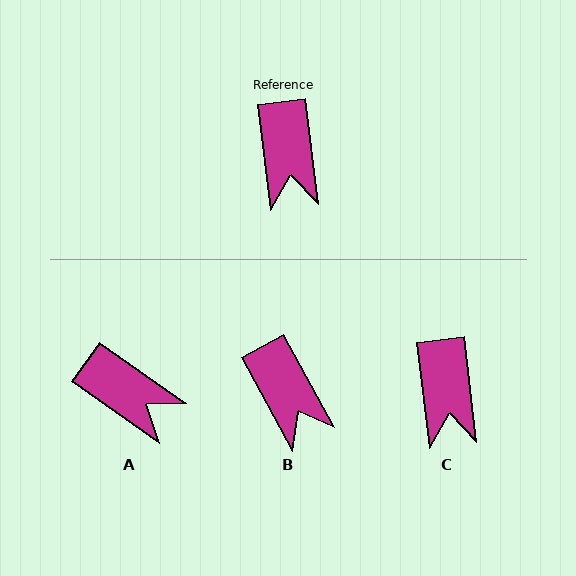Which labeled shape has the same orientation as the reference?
C.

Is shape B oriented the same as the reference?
No, it is off by about 22 degrees.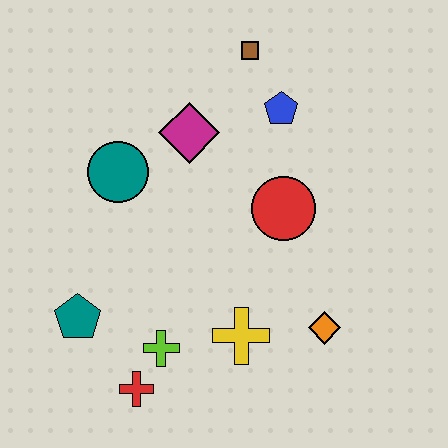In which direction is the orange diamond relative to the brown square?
The orange diamond is below the brown square.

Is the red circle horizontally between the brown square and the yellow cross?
No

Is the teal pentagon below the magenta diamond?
Yes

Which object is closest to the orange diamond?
The yellow cross is closest to the orange diamond.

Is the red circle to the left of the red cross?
No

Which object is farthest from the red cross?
The brown square is farthest from the red cross.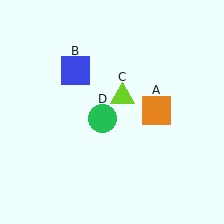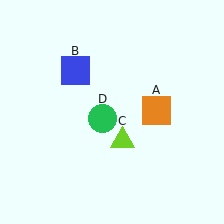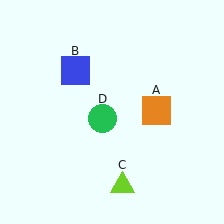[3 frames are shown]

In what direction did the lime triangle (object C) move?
The lime triangle (object C) moved down.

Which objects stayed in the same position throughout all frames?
Orange square (object A) and blue square (object B) and green circle (object D) remained stationary.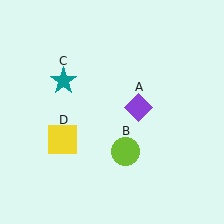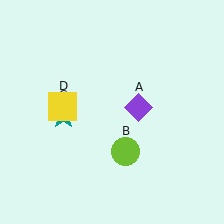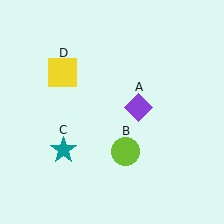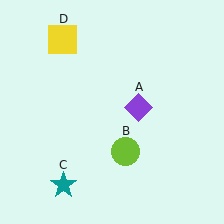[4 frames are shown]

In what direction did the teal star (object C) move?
The teal star (object C) moved down.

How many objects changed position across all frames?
2 objects changed position: teal star (object C), yellow square (object D).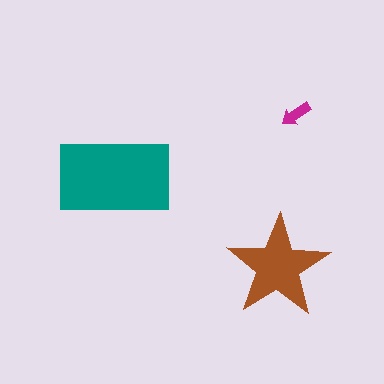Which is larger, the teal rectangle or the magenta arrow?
The teal rectangle.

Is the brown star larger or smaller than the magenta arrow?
Larger.